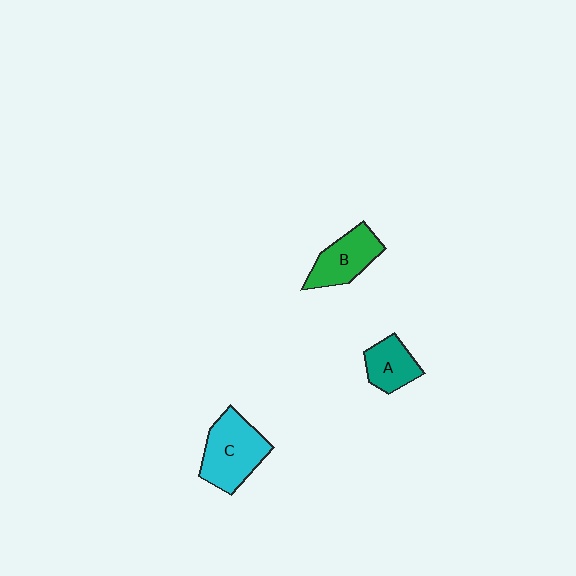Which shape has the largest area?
Shape C (cyan).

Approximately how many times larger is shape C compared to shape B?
Approximately 1.3 times.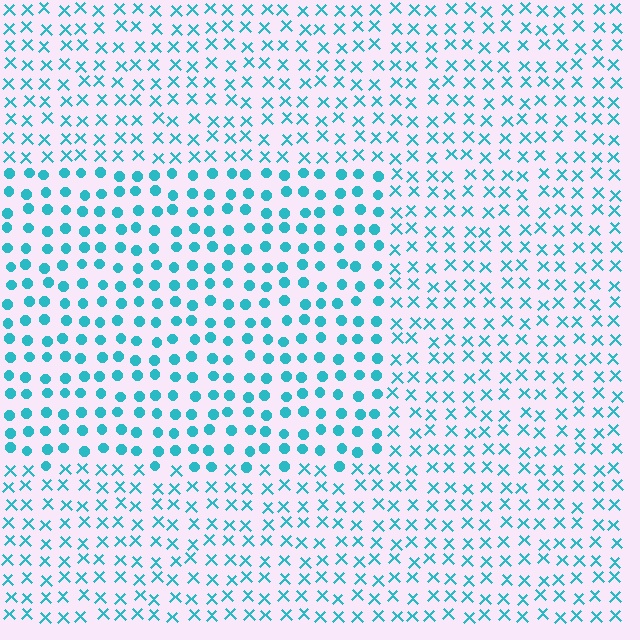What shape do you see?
I see a rectangle.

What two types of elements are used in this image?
The image uses circles inside the rectangle region and X marks outside it.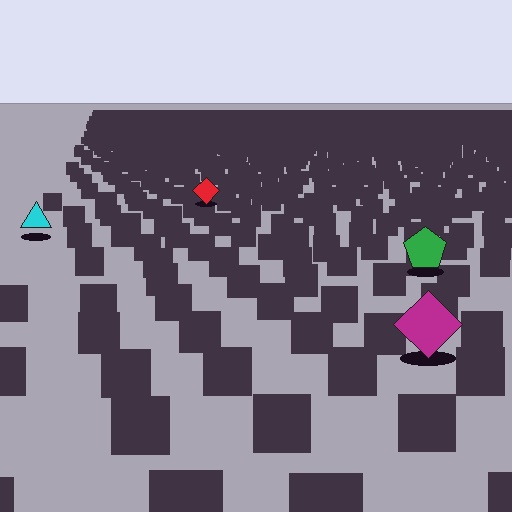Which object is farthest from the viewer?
The red diamond is farthest from the viewer. It appears smaller and the ground texture around it is denser.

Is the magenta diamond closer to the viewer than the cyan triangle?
Yes. The magenta diamond is closer — you can tell from the texture gradient: the ground texture is coarser near it.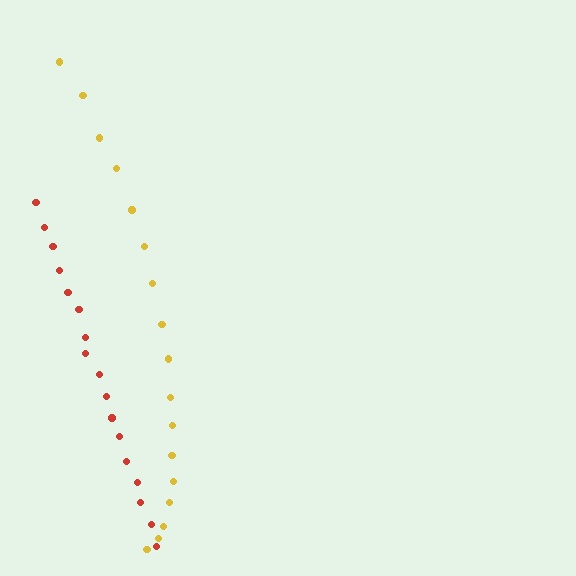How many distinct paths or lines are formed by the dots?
There are 2 distinct paths.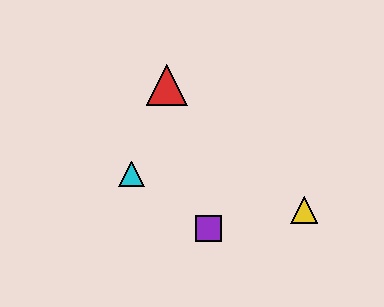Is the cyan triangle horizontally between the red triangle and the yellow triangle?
No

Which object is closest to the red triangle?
The cyan triangle is closest to the red triangle.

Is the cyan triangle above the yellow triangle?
Yes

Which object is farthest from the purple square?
The red triangle is farthest from the purple square.